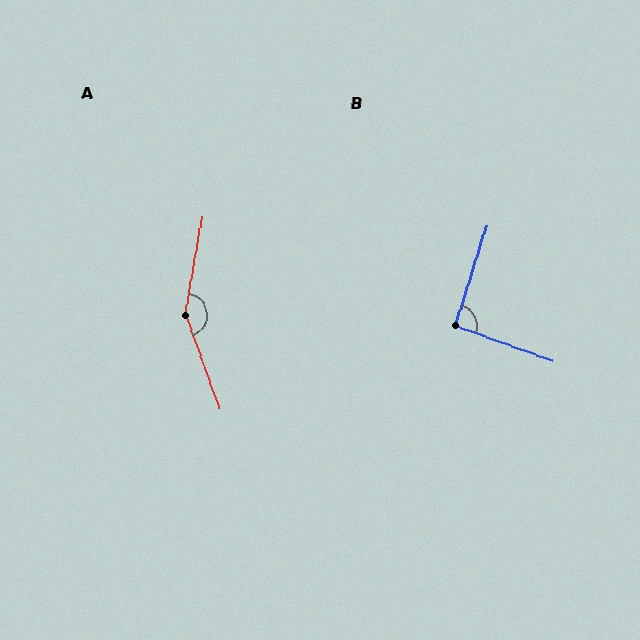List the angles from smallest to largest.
B (93°), A (150°).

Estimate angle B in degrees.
Approximately 93 degrees.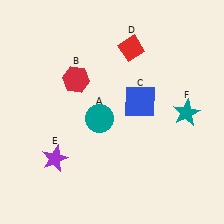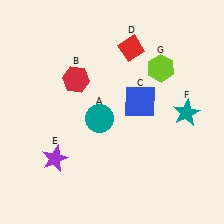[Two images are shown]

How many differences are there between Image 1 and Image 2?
There is 1 difference between the two images.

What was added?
A lime hexagon (G) was added in Image 2.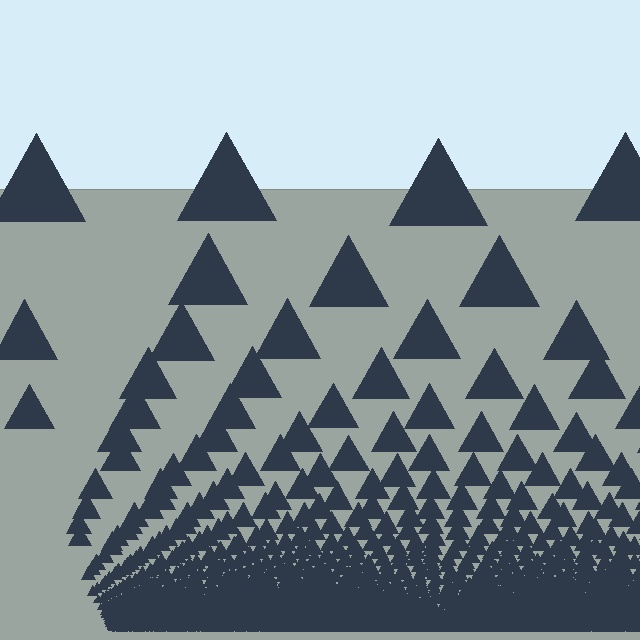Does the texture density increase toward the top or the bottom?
Density increases toward the bottom.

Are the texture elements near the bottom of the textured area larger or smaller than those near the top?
Smaller. The gradient is inverted — elements near the bottom are smaller and denser.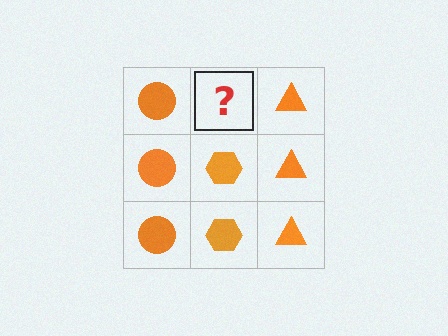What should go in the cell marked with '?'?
The missing cell should contain an orange hexagon.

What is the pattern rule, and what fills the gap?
The rule is that each column has a consistent shape. The gap should be filled with an orange hexagon.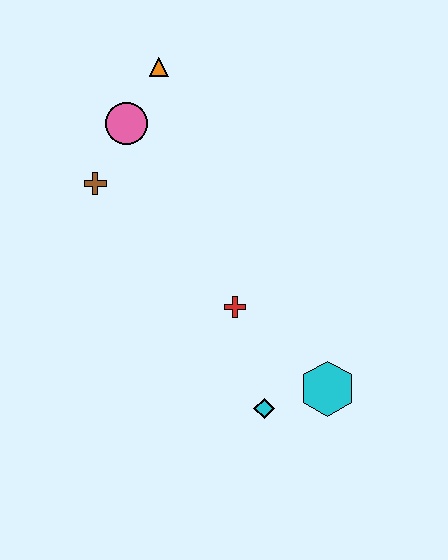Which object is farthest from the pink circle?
The cyan hexagon is farthest from the pink circle.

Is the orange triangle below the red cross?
No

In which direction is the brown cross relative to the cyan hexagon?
The brown cross is to the left of the cyan hexagon.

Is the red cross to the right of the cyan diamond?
No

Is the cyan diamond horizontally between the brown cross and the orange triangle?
No